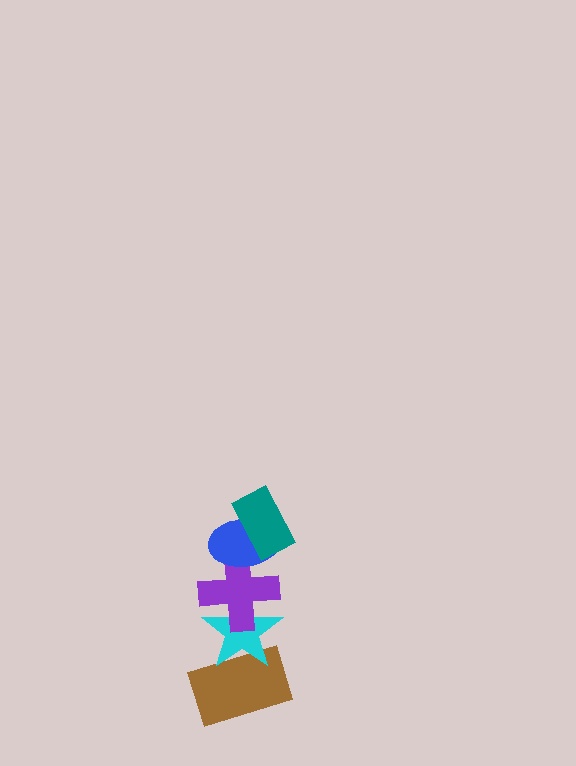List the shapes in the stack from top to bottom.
From top to bottom: the teal rectangle, the blue ellipse, the purple cross, the cyan star, the brown rectangle.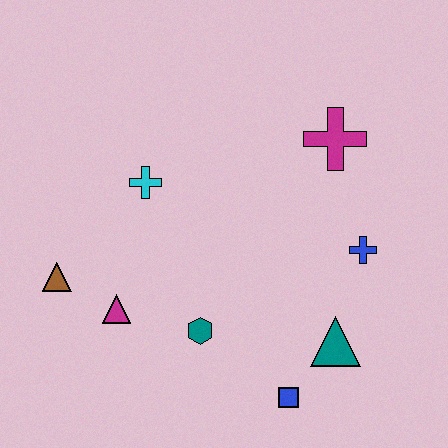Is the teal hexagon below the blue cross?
Yes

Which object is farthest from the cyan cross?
The blue square is farthest from the cyan cross.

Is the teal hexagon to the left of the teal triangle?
Yes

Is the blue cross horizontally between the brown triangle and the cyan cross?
No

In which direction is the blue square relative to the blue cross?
The blue square is below the blue cross.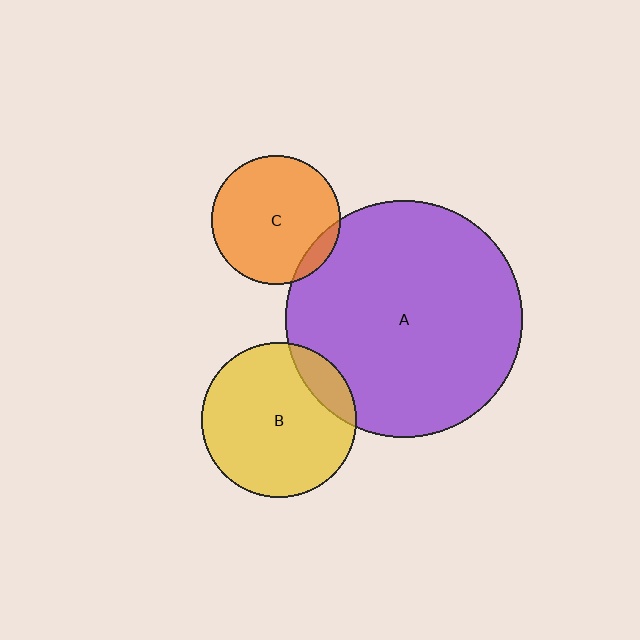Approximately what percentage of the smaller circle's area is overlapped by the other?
Approximately 10%.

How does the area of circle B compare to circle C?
Approximately 1.4 times.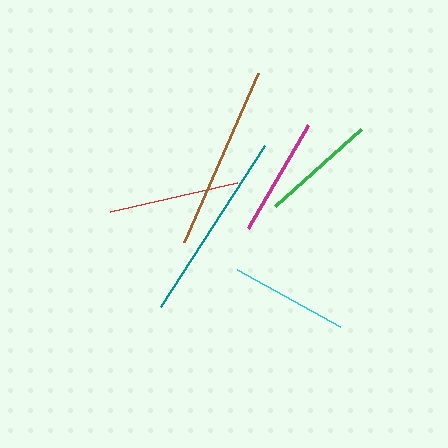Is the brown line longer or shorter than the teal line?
The teal line is longer than the brown line.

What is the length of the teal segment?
The teal segment is approximately 192 pixels long.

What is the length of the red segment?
The red segment is approximately 130 pixels long.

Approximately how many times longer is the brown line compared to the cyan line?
The brown line is approximately 1.6 times the length of the cyan line.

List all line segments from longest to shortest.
From longest to shortest: teal, brown, red, magenta, cyan, green.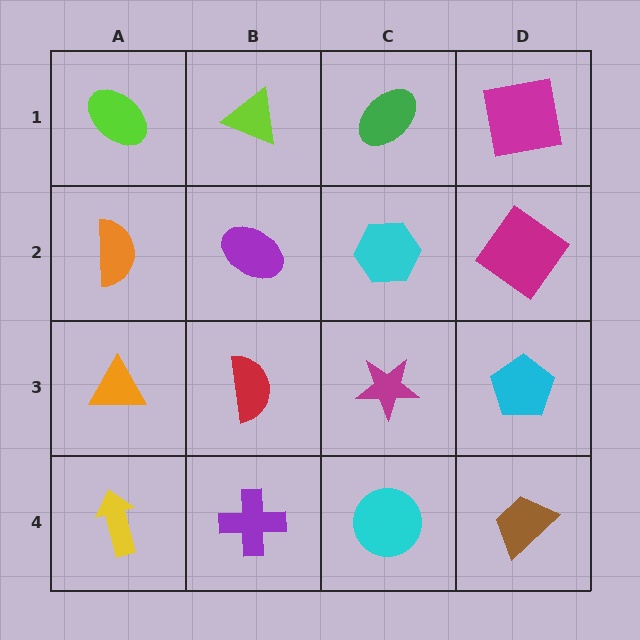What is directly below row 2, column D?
A cyan pentagon.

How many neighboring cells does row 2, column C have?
4.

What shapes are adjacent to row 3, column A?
An orange semicircle (row 2, column A), a yellow arrow (row 4, column A), a red semicircle (row 3, column B).